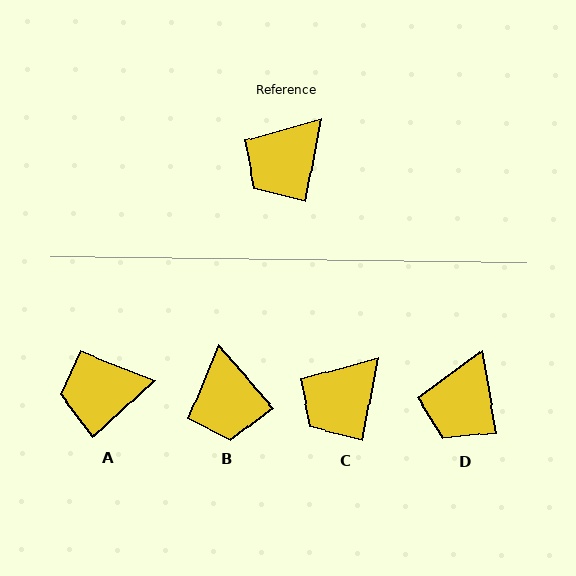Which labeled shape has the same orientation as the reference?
C.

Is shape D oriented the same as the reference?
No, it is off by about 20 degrees.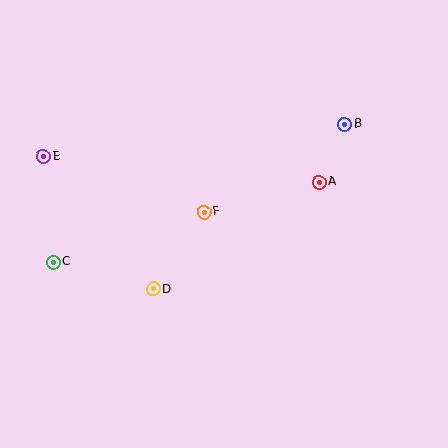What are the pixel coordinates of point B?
Point B is at (344, 124).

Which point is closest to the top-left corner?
Point E is closest to the top-left corner.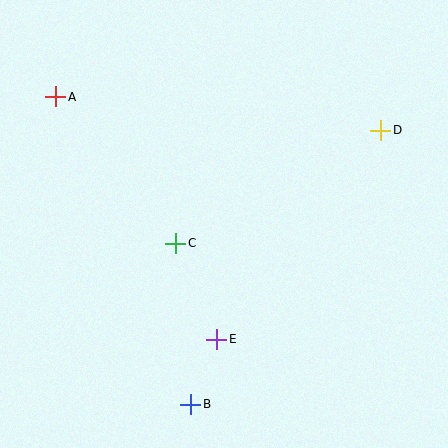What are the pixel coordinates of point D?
Point D is at (381, 130).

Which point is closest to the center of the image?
Point C at (176, 243) is closest to the center.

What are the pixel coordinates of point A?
Point A is at (56, 97).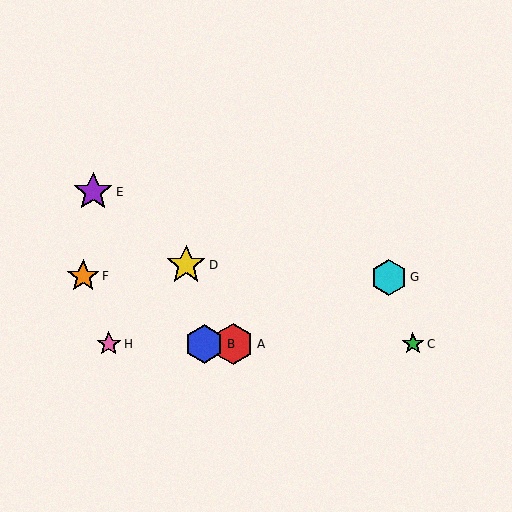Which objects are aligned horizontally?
Objects A, B, C, H are aligned horizontally.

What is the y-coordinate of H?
Object H is at y≈344.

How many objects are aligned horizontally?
4 objects (A, B, C, H) are aligned horizontally.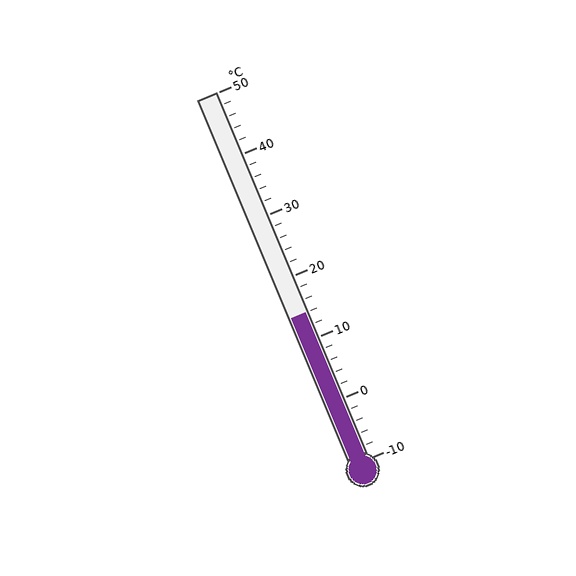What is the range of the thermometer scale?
The thermometer scale ranges from -10°C to 50°C.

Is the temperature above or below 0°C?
The temperature is above 0°C.